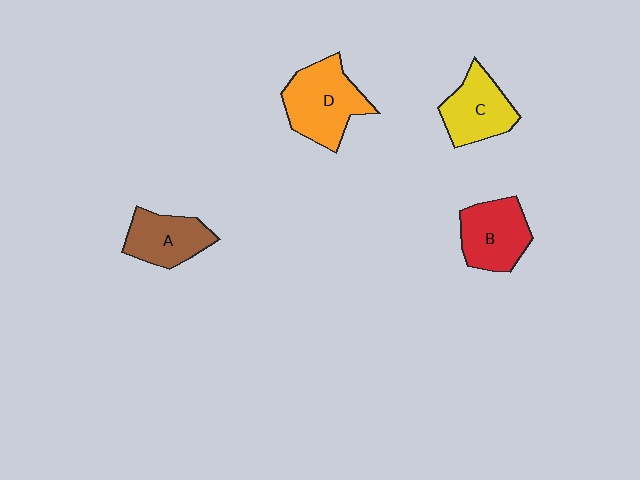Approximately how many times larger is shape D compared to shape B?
Approximately 1.2 times.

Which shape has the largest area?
Shape D (orange).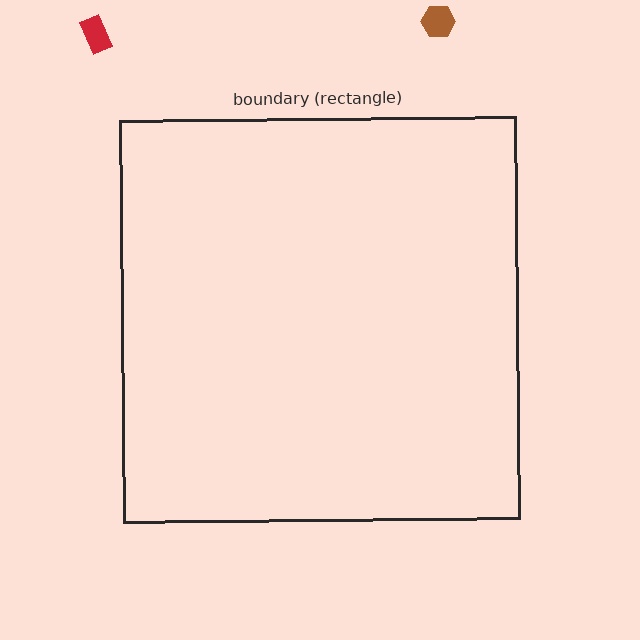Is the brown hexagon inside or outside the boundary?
Outside.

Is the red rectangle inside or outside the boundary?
Outside.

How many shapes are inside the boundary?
0 inside, 2 outside.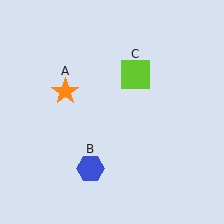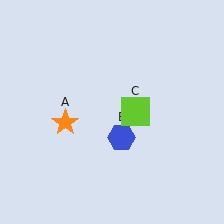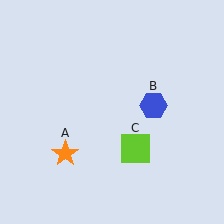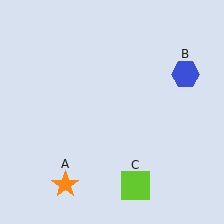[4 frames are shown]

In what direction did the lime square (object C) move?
The lime square (object C) moved down.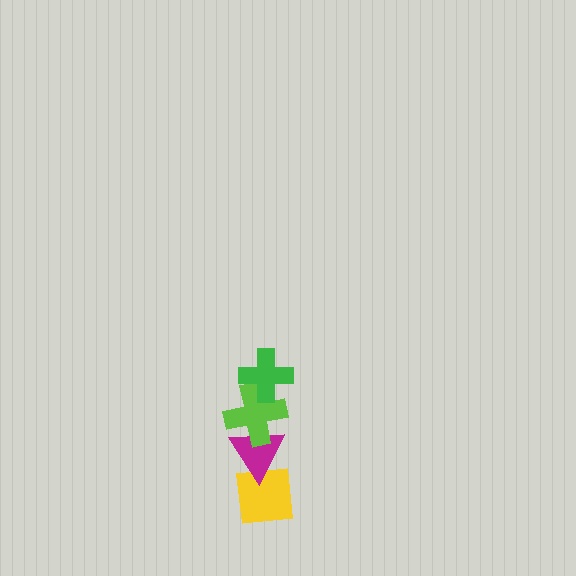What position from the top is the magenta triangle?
The magenta triangle is 3rd from the top.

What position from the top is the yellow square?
The yellow square is 4th from the top.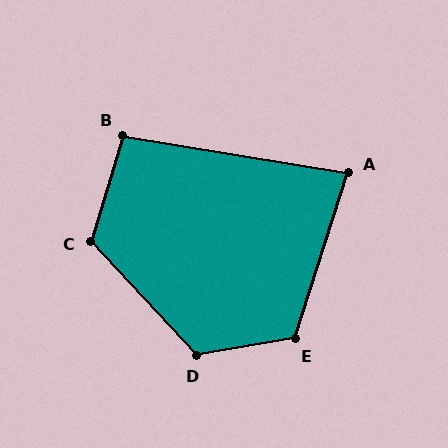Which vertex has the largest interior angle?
D, at approximately 123 degrees.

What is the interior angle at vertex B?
Approximately 97 degrees (obtuse).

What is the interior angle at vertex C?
Approximately 120 degrees (obtuse).